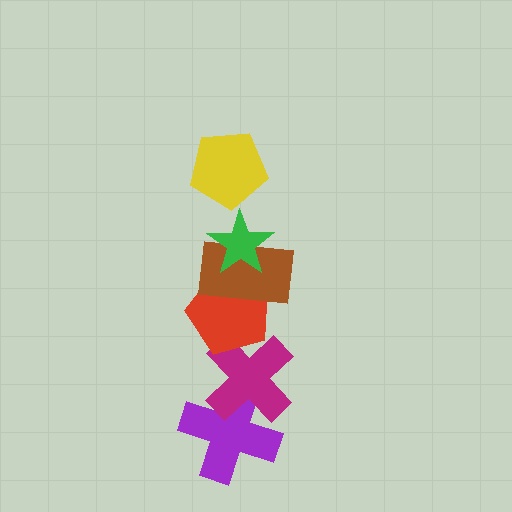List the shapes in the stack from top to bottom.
From top to bottom: the yellow pentagon, the green star, the brown rectangle, the red pentagon, the magenta cross, the purple cross.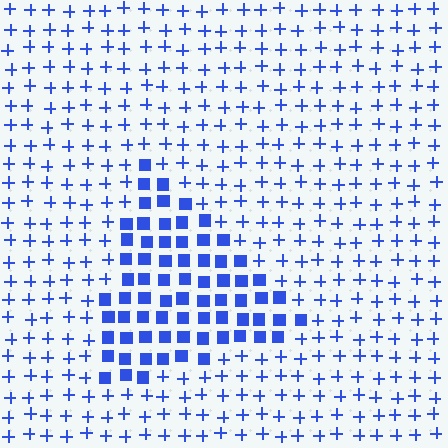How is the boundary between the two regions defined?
The boundary is defined by a change in element shape: squares inside vs. plus signs outside. All elements share the same color and spacing.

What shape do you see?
I see a triangle.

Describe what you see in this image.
The image is filled with small blue elements arranged in a uniform grid. A triangle-shaped region contains squares, while the surrounding area contains plus signs. The boundary is defined purely by the change in element shape.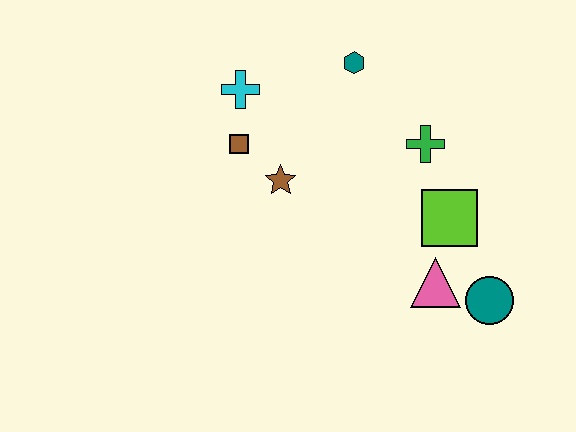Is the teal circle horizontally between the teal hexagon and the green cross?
No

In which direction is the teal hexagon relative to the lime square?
The teal hexagon is above the lime square.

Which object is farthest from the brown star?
The teal circle is farthest from the brown star.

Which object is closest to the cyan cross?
The brown square is closest to the cyan cross.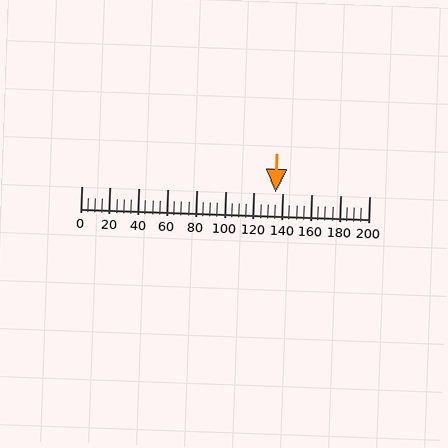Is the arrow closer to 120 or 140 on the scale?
The arrow is closer to 140.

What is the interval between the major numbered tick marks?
The major tick marks are spaced 20 units apart.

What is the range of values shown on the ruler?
The ruler shows values from 0 to 200.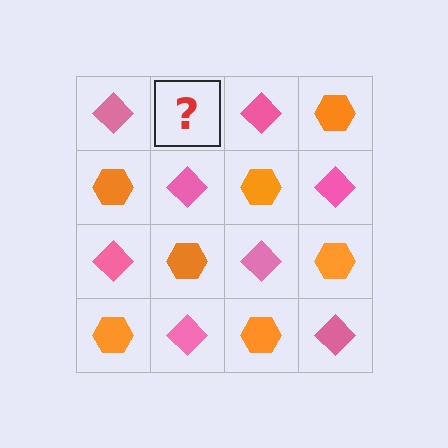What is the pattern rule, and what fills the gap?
The rule is that it alternates pink diamond and orange hexagon in a checkerboard pattern. The gap should be filled with an orange hexagon.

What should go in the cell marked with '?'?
The missing cell should contain an orange hexagon.